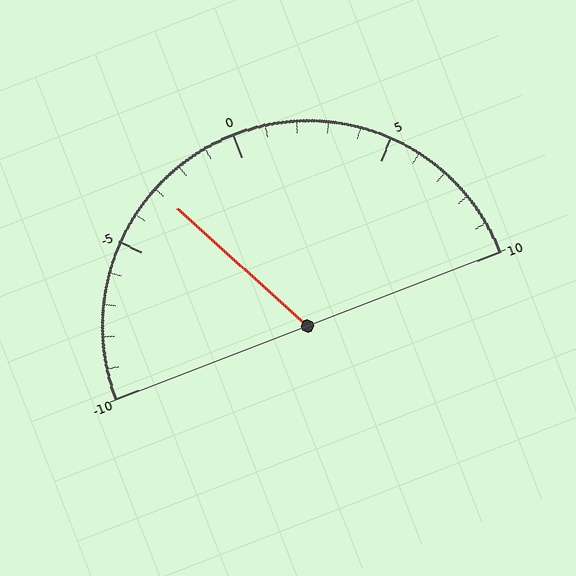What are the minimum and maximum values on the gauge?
The gauge ranges from -10 to 10.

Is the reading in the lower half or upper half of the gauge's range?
The reading is in the lower half of the range (-10 to 10).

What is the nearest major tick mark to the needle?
The nearest major tick mark is -5.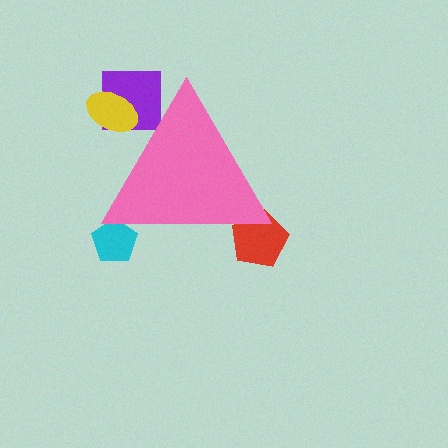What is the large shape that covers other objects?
A pink triangle.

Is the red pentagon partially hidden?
Yes, the red pentagon is partially hidden behind the pink triangle.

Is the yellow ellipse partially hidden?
Yes, the yellow ellipse is partially hidden behind the pink triangle.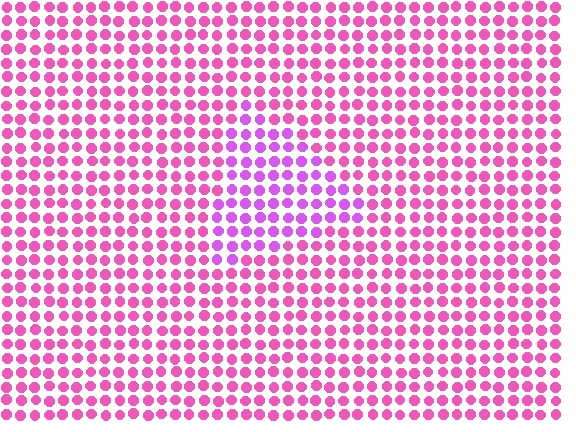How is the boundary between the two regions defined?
The boundary is defined purely by a slight shift in hue (about 31 degrees). Spacing, size, and orientation are identical on both sides.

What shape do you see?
I see a triangle.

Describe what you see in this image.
The image is filled with small pink elements in a uniform arrangement. A triangle-shaped region is visible where the elements are tinted to a slightly different hue, forming a subtle color boundary.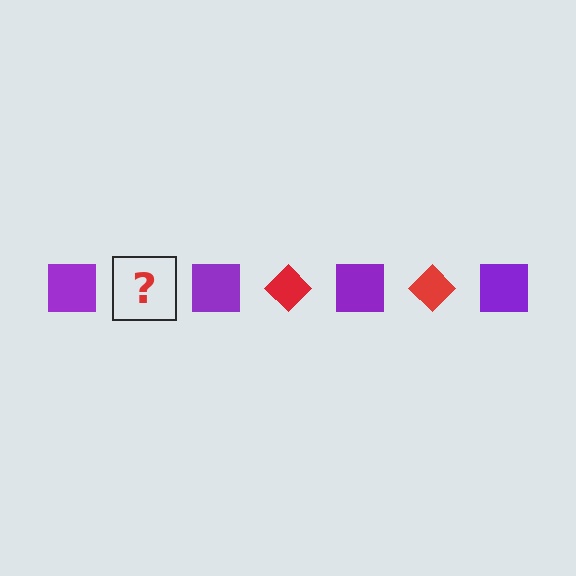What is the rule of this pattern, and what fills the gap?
The rule is that the pattern alternates between purple square and red diamond. The gap should be filled with a red diamond.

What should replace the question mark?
The question mark should be replaced with a red diamond.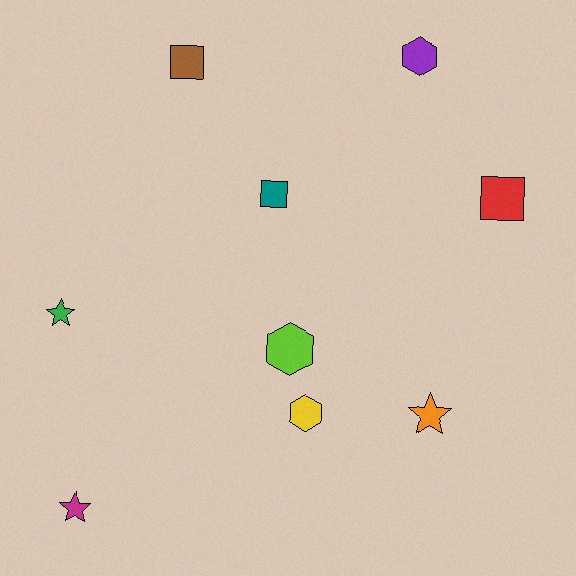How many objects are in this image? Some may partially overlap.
There are 9 objects.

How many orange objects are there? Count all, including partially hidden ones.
There is 1 orange object.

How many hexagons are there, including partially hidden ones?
There are 3 hexagons.